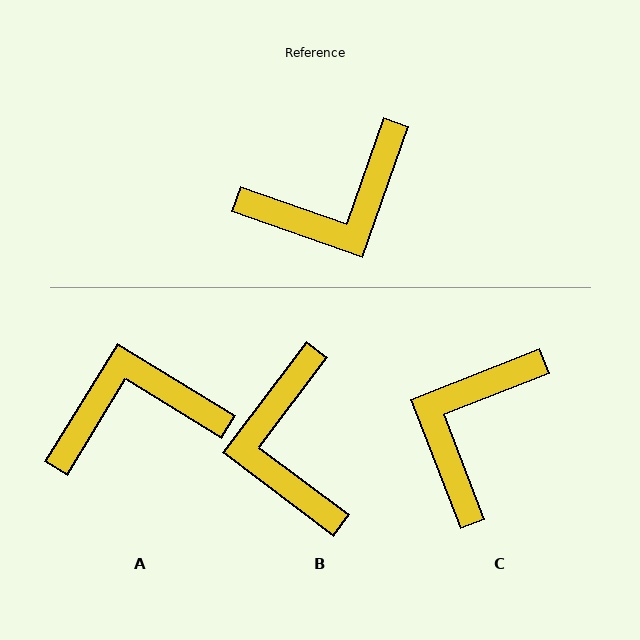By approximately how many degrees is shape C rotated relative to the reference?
Approximately 139 degrees clockwise.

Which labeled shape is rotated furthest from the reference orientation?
A, about 168 degrees away.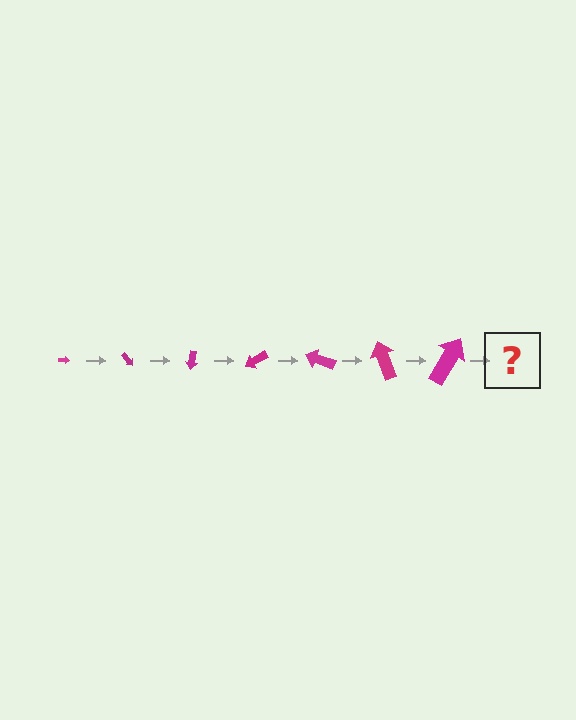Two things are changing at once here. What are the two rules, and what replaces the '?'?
The two rules are that the arrow grows larger each step and it rotates 50 degrees each step. The '?' should be an arrow, larger than the previous one and rotated 350 degrees from the start.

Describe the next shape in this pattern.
It should be an arrow, larger than the previous one and rotated 350 degrees from the start.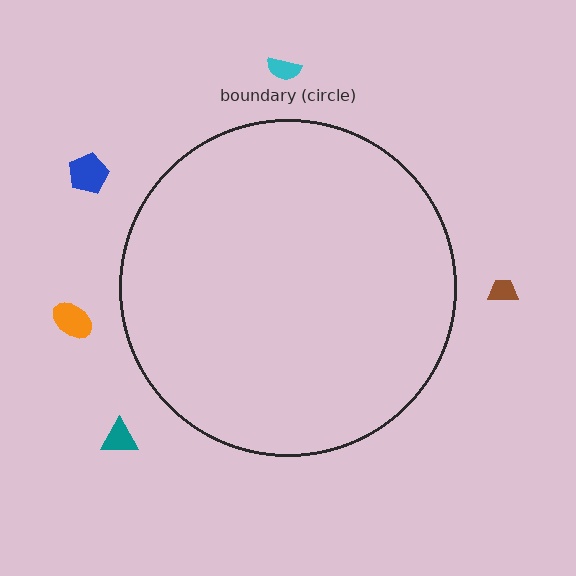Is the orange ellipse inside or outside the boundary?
Outside.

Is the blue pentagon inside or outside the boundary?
Outside.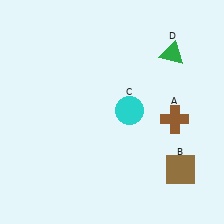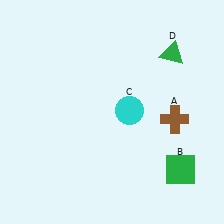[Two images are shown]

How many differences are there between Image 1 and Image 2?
There is 1 difference between the two images.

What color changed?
The square (B) changed from brown in Image 1 to green in Image 2.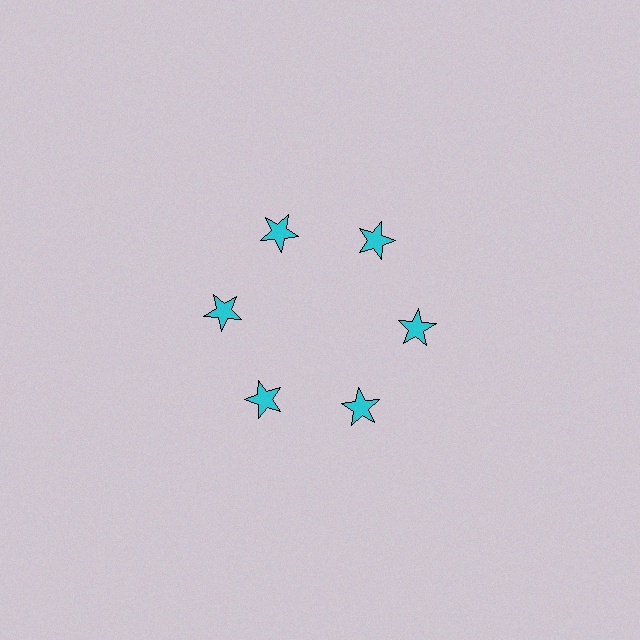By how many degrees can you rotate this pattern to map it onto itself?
The pattern maps onto itself every 60 degrees of rotation.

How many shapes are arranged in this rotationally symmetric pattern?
There are 6 shapes, arranged in 6 groups of 1.